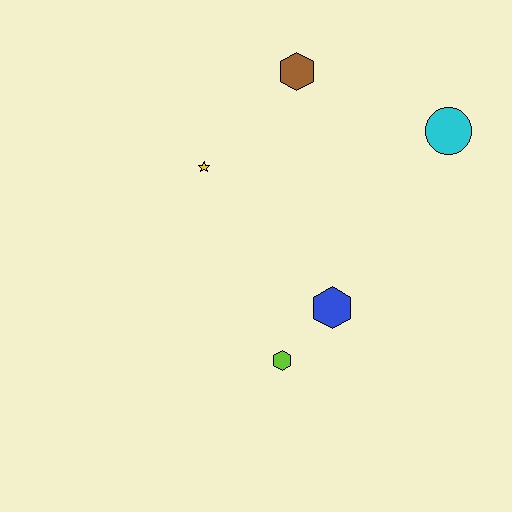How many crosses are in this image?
There are no crosses.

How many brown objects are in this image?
There is 1 brown object.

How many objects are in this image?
There are 5 objects.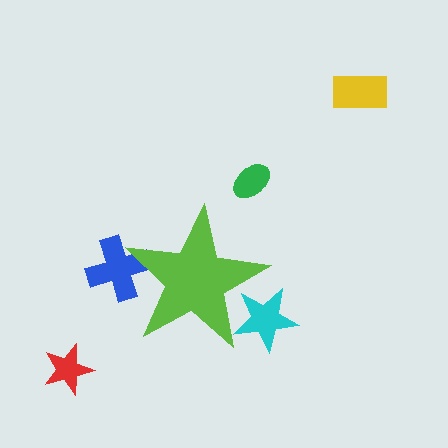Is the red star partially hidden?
No, the red star is fully visible.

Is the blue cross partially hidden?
Yes, the blue cross is partially hidden behind the lime star.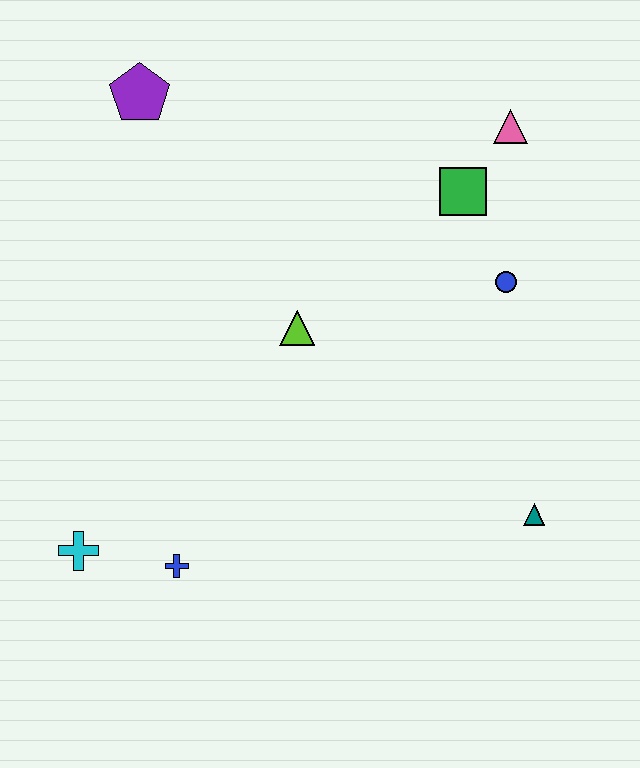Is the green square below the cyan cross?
No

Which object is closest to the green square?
The pink triangle is closest to the green square.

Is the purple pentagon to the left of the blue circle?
Yes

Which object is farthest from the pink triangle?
The cyan cross is farthest from the pink triangle.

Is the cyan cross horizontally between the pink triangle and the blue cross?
No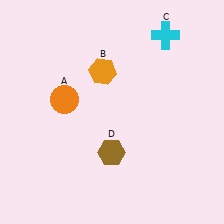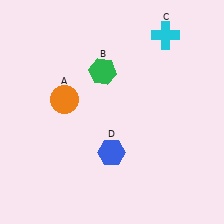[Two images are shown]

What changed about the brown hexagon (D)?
In Image 1, D is brown. In Image 2, it changed to blue.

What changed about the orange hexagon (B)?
In Image 1, B is orange. In Image 2, it changed to green.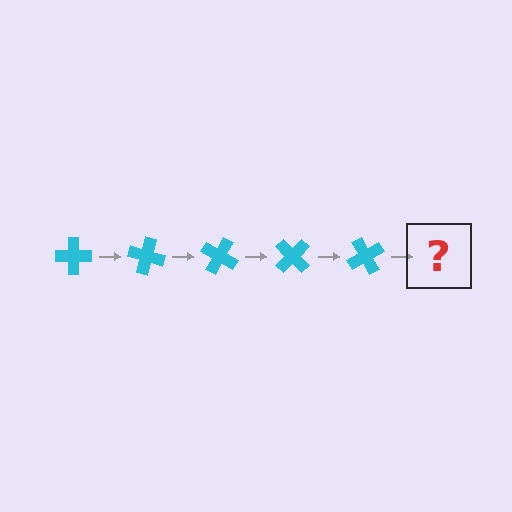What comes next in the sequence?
The next element should be a cyan cross rotated 75 degrees.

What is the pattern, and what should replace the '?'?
The pattern is that the cross rotates 15 degrees each step. The '?' should be a cyan cross rotated 75 degrees.